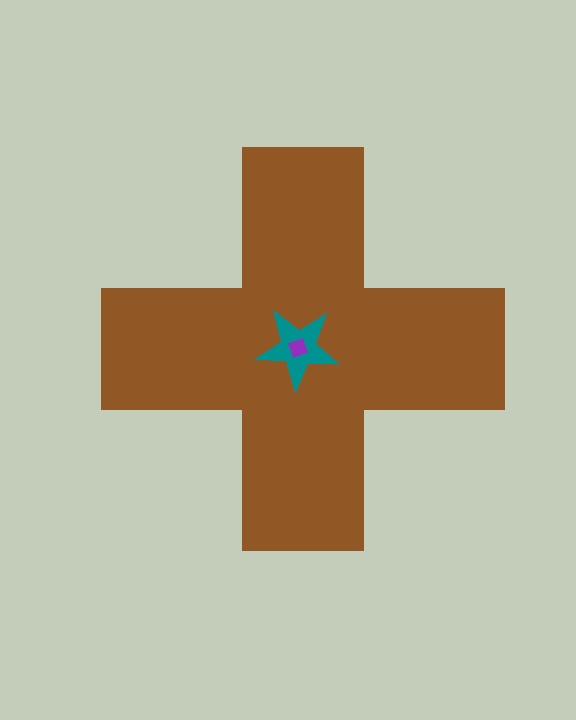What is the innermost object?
The purple square.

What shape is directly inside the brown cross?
The teal star.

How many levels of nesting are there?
3.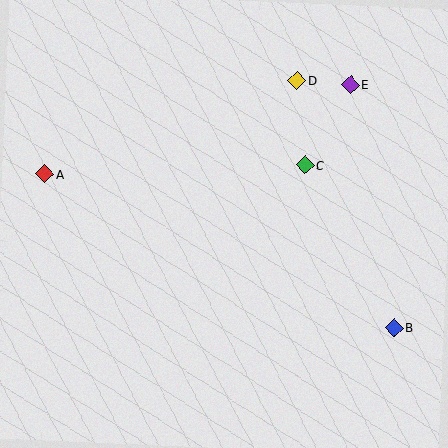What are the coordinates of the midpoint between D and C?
The midpoint between D and C is at (301, 123).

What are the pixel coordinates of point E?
Point E is at (350, 85).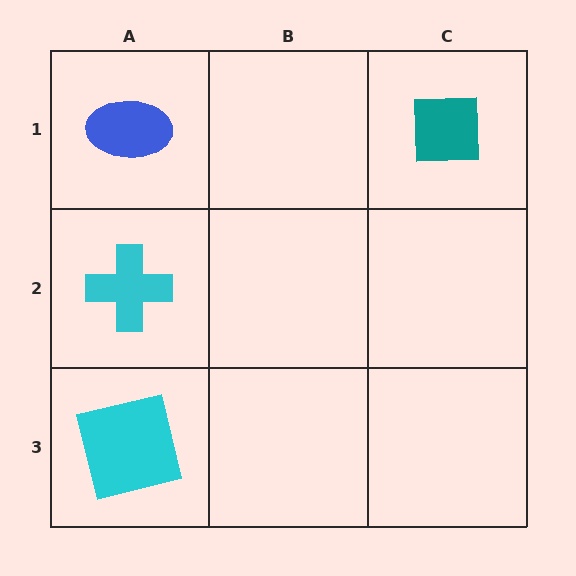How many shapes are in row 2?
1 shape.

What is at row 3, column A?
A cyan square.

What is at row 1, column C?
A teal square.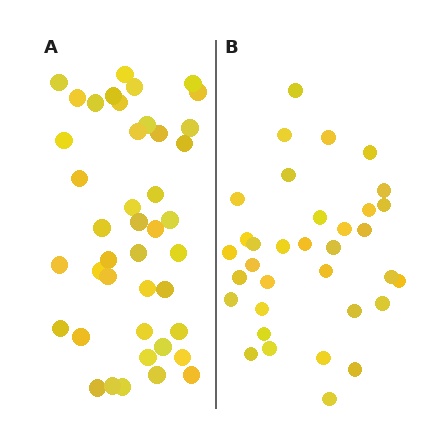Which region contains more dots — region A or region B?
Region A (the left region) has more dots.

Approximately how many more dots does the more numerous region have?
Region A has roughly 8 or so more dots than region B.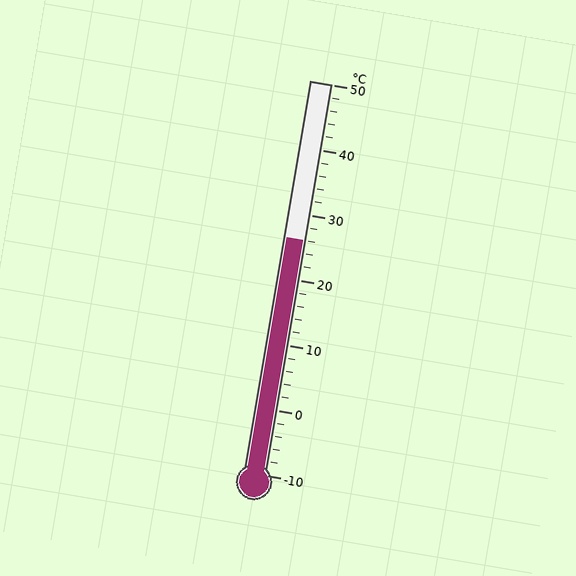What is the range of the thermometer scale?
The thermometer scale ranges from -10°C to 50°C.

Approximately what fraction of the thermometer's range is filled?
The thermometer is filled to approximately 60% of its range.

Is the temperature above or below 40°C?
The temperature is below 40°C.